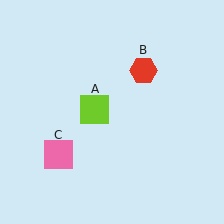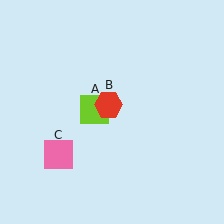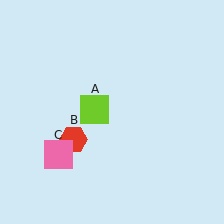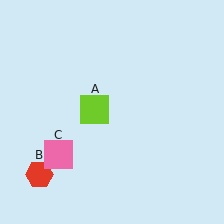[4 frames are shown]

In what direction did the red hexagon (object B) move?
The red hexagon (object B) moved down and to the left.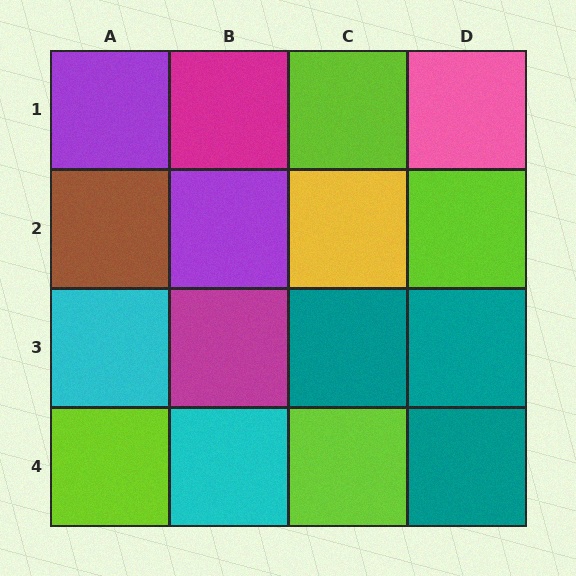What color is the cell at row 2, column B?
Purple.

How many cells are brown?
1 cell is brown.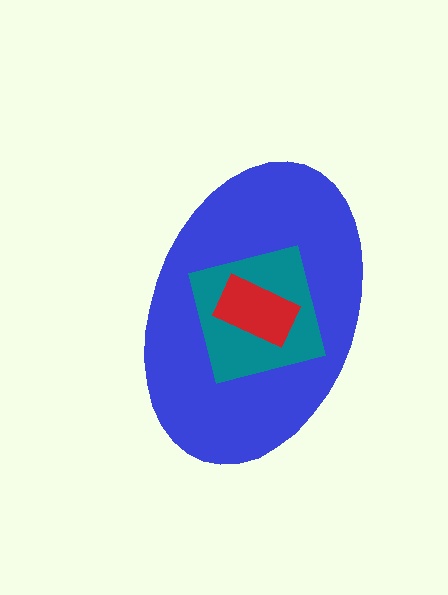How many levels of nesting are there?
3.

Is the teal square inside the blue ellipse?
Yes.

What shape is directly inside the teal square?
The red rectangle.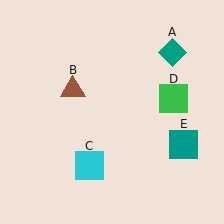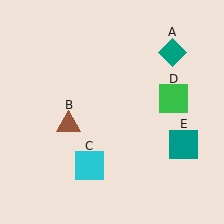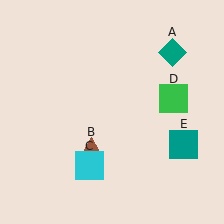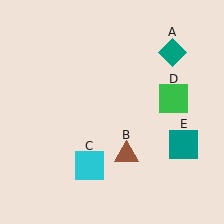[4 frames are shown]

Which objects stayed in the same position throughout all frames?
Teal diamond (object A) and cyan square (object C) and green square (object D) and teal square (object E) remained stationary.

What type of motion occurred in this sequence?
The brown triangle (object B) rotated counterclockwise around the center of the scene.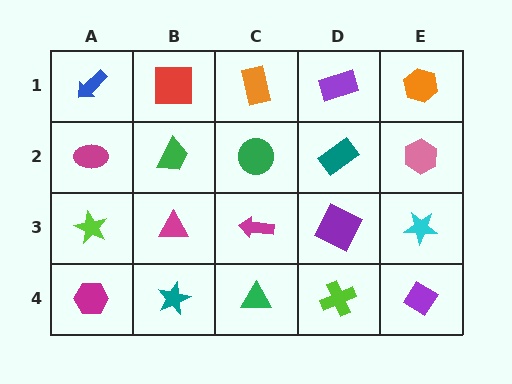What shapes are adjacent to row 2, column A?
A blue arrow (row 1, column A), a lime star (row 3, column A), a green trapezoid (row 2, column B).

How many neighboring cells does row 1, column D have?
3.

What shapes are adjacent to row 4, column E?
A cyan star (row 3, column E), a lime cross (row 4, column D).